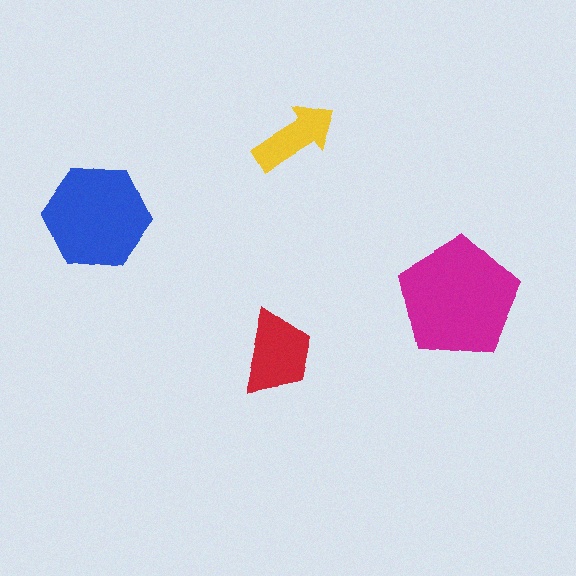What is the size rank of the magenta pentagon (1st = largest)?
1st.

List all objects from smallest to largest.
The yellow arrow, the red trapezoid, the blue hexagon, the magenta pentagon.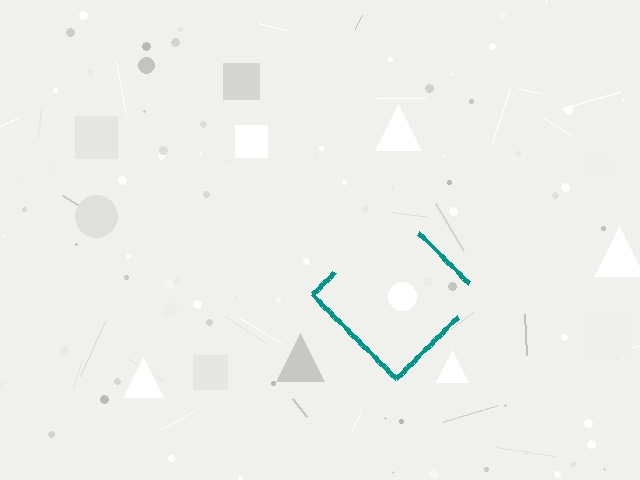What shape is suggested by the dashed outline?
The dashed outline suggests a diamond.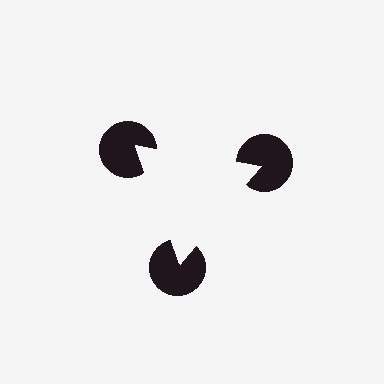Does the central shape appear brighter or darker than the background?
It typically appears slightly brighter than the background, even though no actual brightness change is drawn.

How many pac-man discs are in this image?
There are 3 — one at each vertex of the illusory triangle.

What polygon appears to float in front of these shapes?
An illusory triangle — its edges are inferred from the aligned wedge cuts in the pac-man discs, not physically drawn.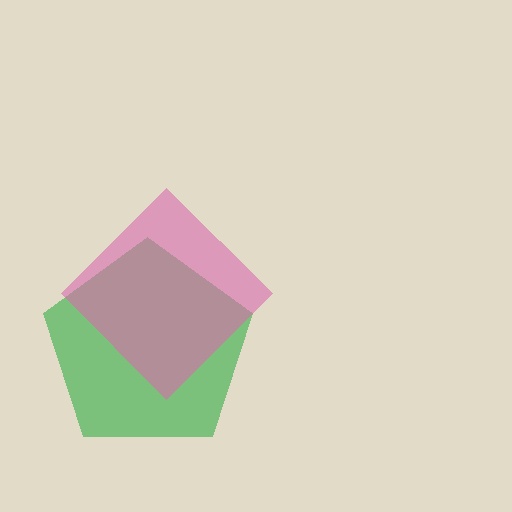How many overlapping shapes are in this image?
There are 2 overlapping shapes in the image.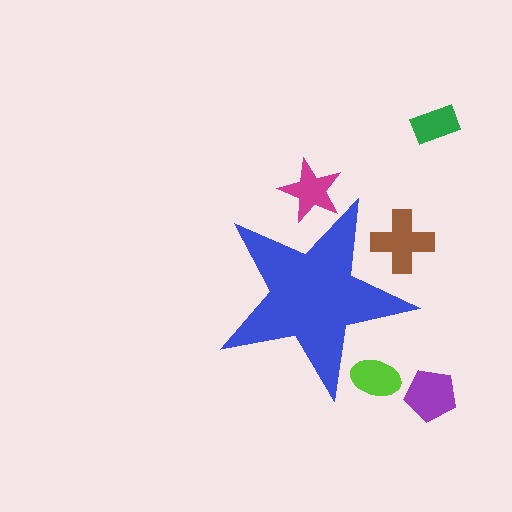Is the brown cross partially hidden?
Yes, the brown cross is partially hidden behind the blue star.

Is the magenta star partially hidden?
Yes, the magenta star is partially hidden behind the blue star.